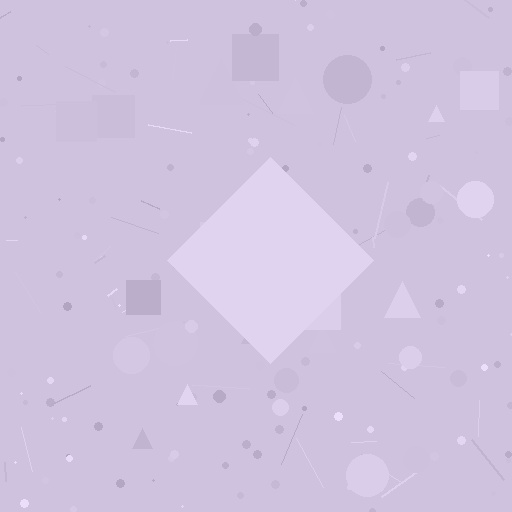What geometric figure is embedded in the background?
A diamond is embedded in the background.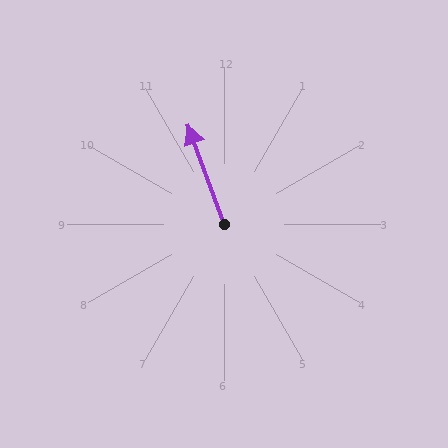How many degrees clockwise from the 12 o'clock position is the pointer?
Approximately 340 degrees.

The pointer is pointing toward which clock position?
Roughly 11 o'clock.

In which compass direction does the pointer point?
North.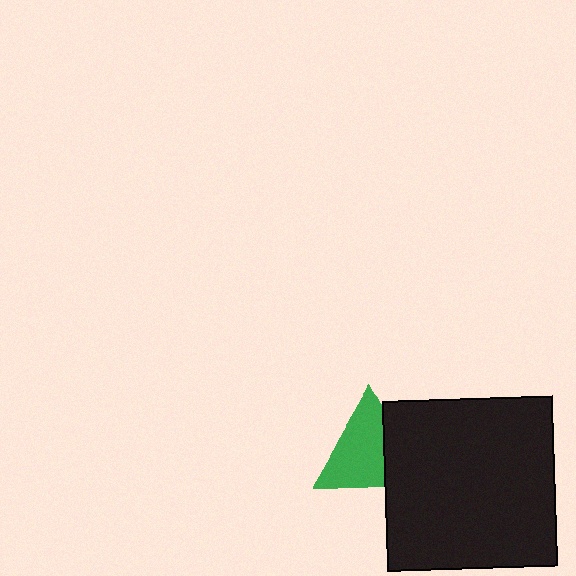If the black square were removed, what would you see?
You would see the complete green triangle.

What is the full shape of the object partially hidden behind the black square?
The partially hidden object is a green triangle.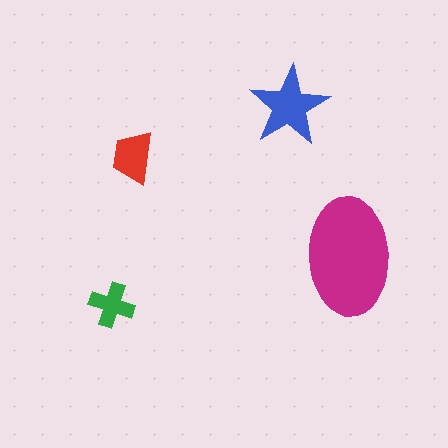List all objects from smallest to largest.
The green cross, the red trapezoid, the blue star, the magenta ellipse.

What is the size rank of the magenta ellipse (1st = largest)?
1st.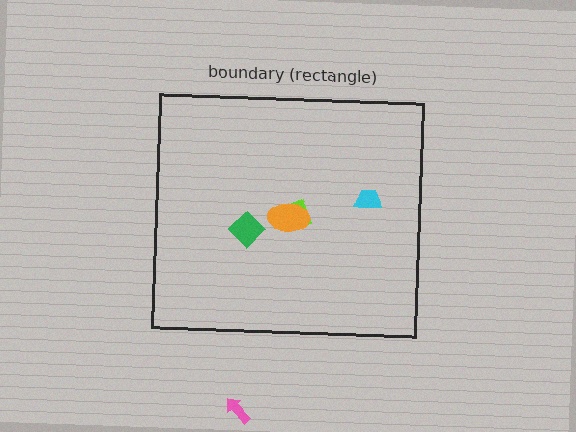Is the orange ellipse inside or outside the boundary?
Inside.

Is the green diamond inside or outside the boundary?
Inside.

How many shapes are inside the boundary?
4 inside, 1 outside.